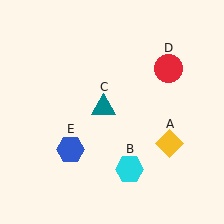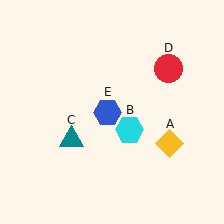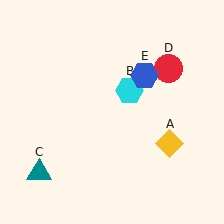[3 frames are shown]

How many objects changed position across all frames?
3 objects changed position: cyan hexagon (object B), teal triangle (object C), blue hexagon (object E).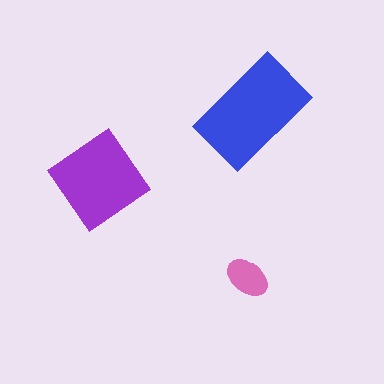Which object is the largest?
The blue rectangle.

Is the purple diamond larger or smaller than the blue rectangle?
Smaller.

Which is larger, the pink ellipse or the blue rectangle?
The blue rectangle.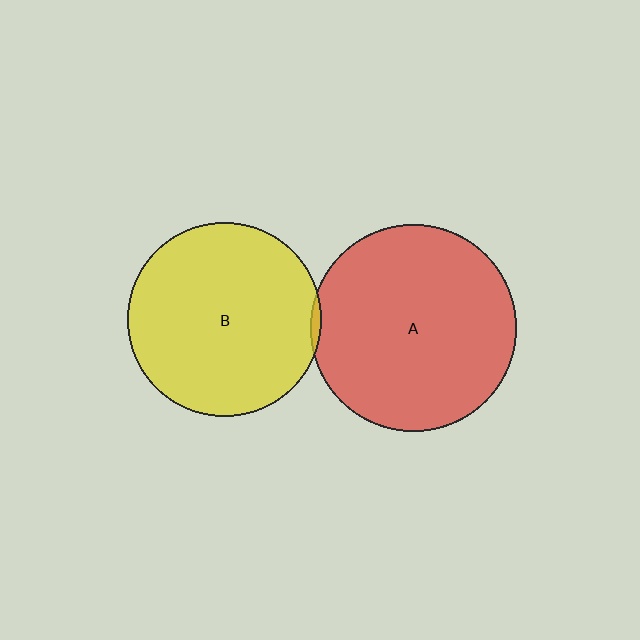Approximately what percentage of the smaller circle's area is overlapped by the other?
Approximately 5%.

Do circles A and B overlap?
Yes.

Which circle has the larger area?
Circle A (red).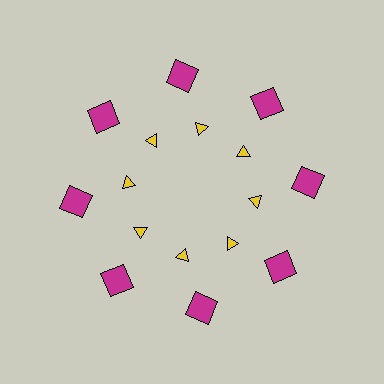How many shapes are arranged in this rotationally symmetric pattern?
There are 16 shapes, arranged in 8 groups of 2.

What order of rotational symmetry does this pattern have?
This pattern has 8-fold rotational symmetry.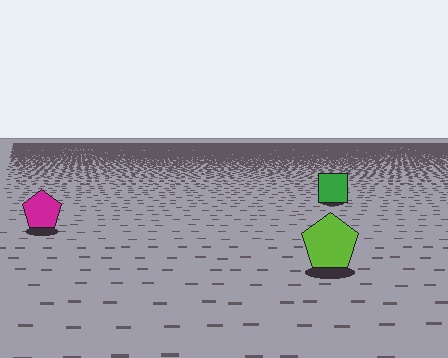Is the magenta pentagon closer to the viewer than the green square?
Yes. The magenta pentagon is closer — you can tell from the texture gradient: the ground texture is coarser near it.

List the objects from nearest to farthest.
From nearest to farthest: the lime pentagon, the magenta pentagon, the green square.